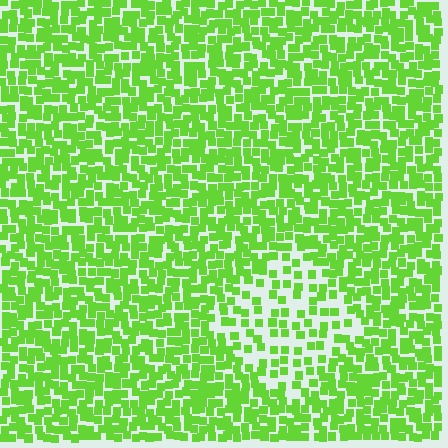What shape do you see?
I see a diamond.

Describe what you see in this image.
The image contains small lime elements arranged at two different densities. A diamond-shaped region is visible where the elements are less densely packed than the surrounding area.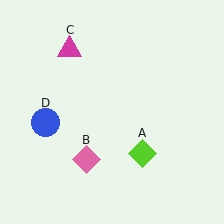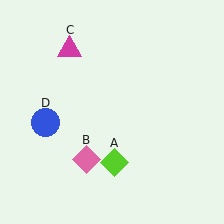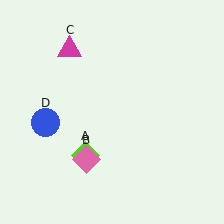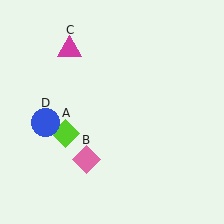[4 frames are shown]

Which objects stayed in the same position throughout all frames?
Pink diamond (object B) and magenta triangle (object C) and blue circle (object D) remained stationary.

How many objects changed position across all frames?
1 object changed position: lime diamond (object A).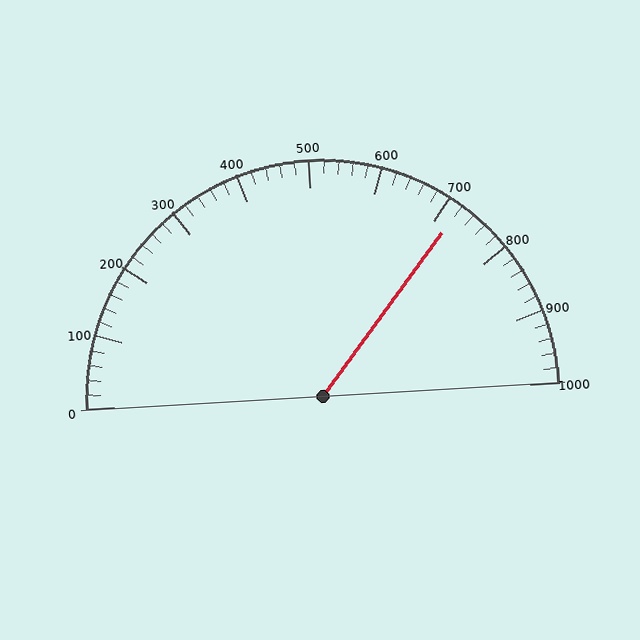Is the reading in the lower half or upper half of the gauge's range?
The reading is in the upper half of the range (0 to 1000).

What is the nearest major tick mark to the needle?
The nearest major tick mark is 700.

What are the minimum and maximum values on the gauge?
The gauge ranges from 0 to 1000.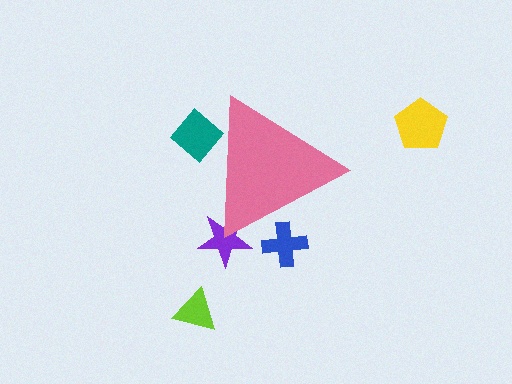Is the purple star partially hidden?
Yes, the purple star is partially hidden behind the pink triangle.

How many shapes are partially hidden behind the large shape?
3 shapes are partially hidden.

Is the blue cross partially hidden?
Yes, the blue cross is partially hidden behind the pink triangle.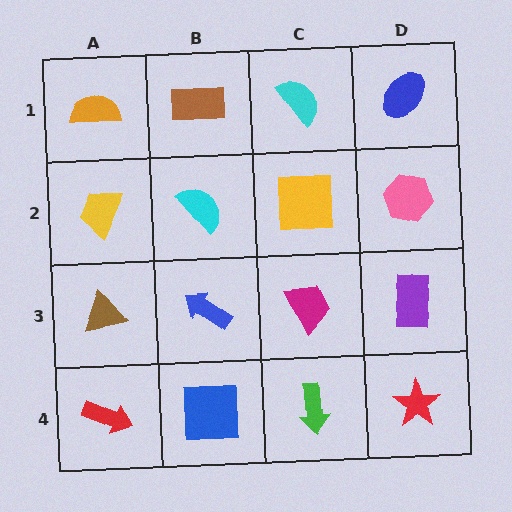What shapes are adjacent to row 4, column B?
A blue arrow (row 3, column B), a red arrow (row 4, column A), a green arrow (row 4, column C).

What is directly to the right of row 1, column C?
A blue ellipse.